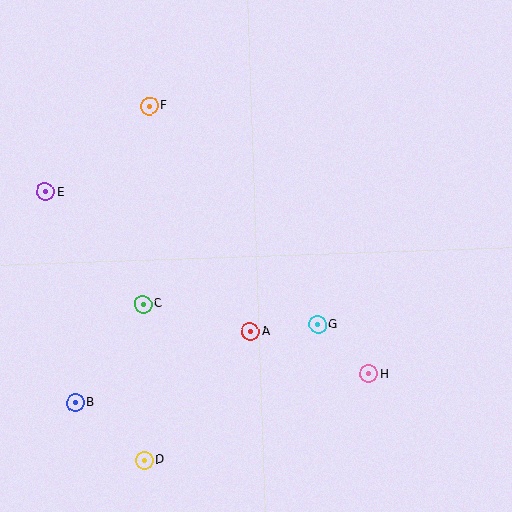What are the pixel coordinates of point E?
Point E is at (45, 192).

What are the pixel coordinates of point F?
Point F is at (149, 106).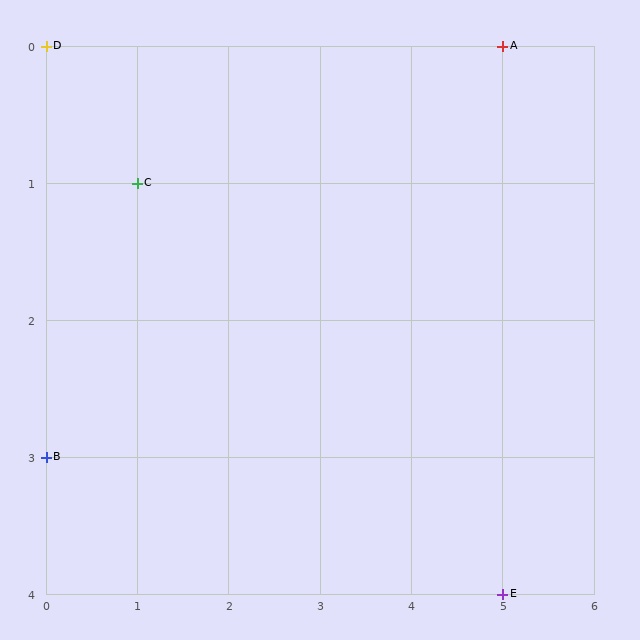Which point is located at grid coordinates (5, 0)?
Point A is at (5, 0).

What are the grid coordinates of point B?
Point B is at grid coordinates (0, 3).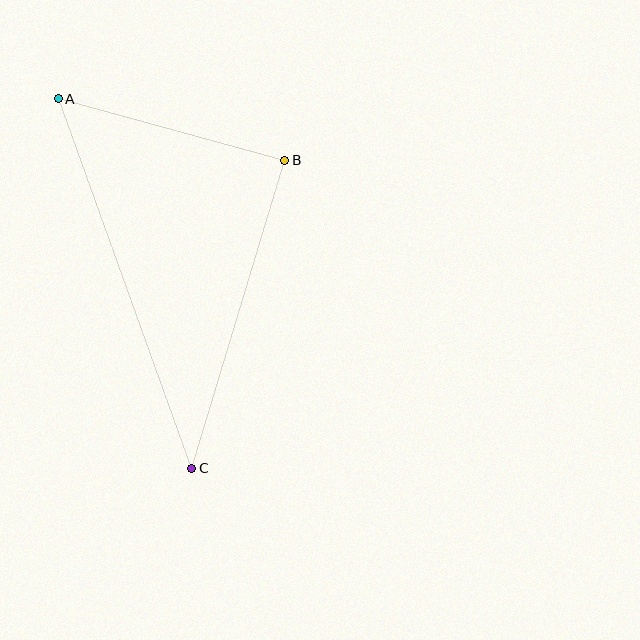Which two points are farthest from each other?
Points A and C are farthest from each other.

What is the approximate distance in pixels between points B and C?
The distance between B and C is approximately 322 pixels.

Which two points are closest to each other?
Points A and B are closest to each other.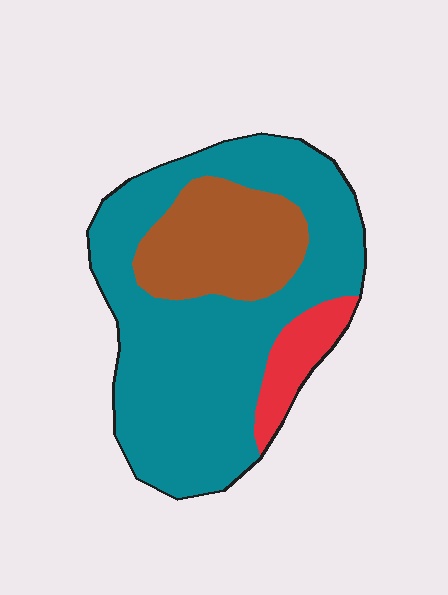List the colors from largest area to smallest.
From largest to smallest: teal, brown, red.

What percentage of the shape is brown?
Brown takes up less than a quarter of the shape.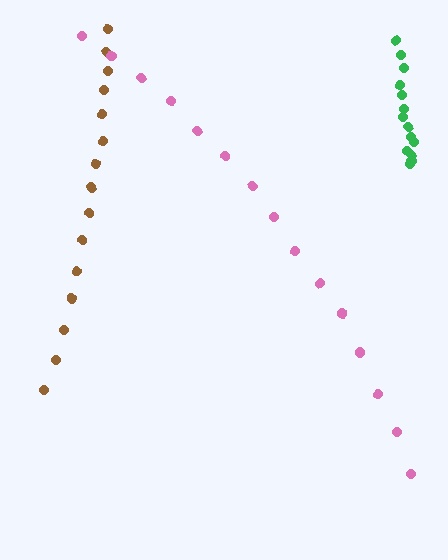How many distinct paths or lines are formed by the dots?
There are 3 distinct paths.